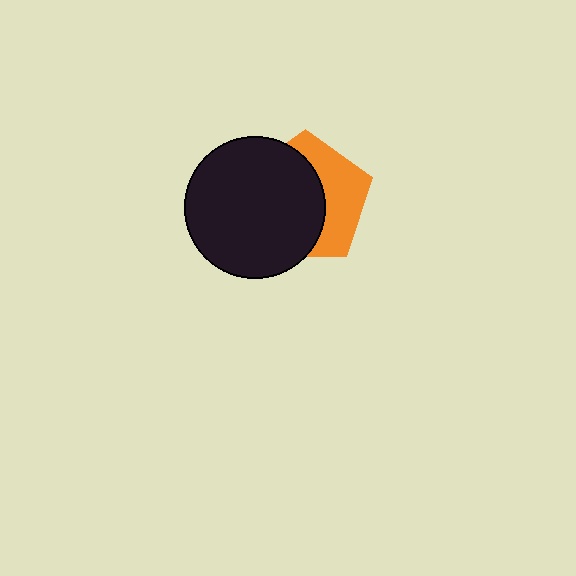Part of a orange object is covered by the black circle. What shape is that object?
It is a pentagon.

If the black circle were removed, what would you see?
You would see the complete orange pentagon.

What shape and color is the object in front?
The object in front is a black circle.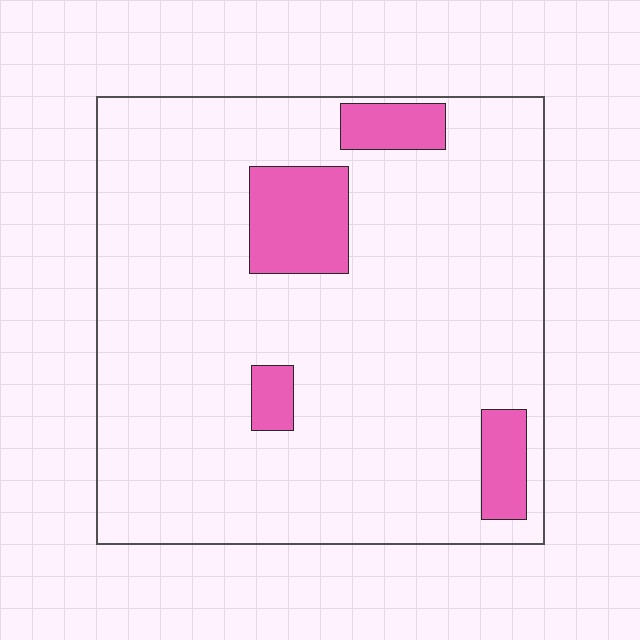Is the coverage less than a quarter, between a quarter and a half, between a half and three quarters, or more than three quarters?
Less than a quarter.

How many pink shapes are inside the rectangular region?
4.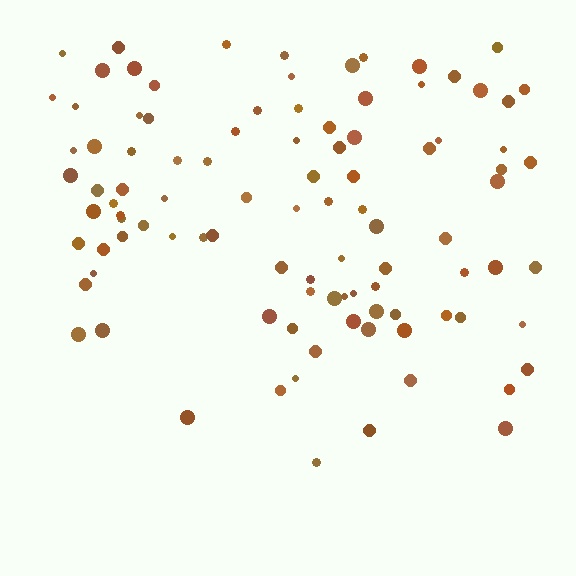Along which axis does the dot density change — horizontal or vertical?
Vertical.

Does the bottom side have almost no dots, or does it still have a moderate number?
Still a moderate number, just noticeably fewer than the top.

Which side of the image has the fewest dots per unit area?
The bottom.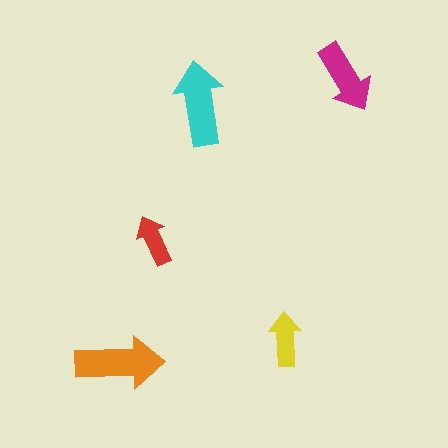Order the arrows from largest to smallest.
the orange one, the cyan one, the magenta one, the yellow one, the red one.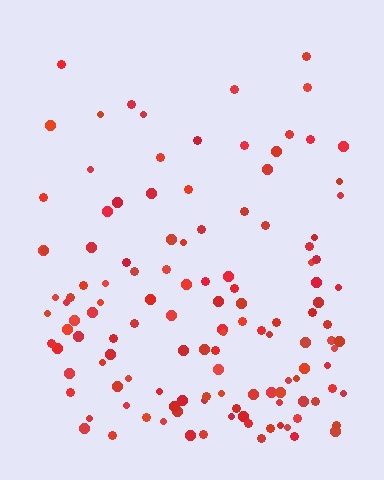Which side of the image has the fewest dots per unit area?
The top.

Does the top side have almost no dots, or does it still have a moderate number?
Still a moderate number, just noticeably fewer than the bottom.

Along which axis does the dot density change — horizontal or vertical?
Vertical.